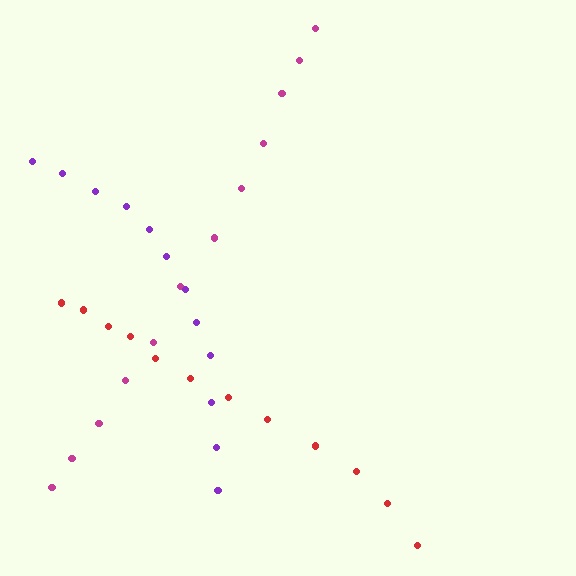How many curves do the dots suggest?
There are 3 distinct paths.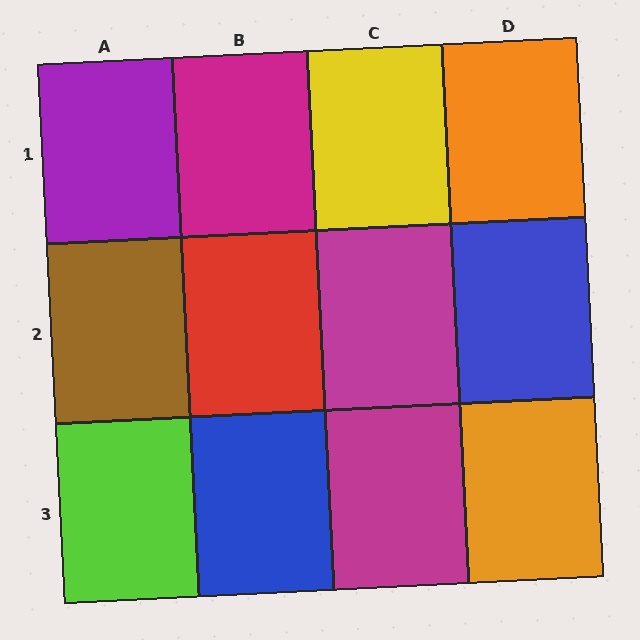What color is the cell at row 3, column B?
Blue.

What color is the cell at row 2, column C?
Magenta.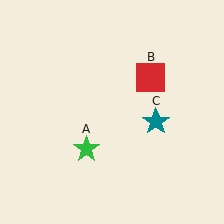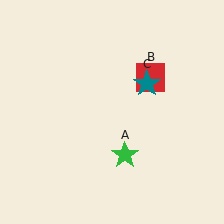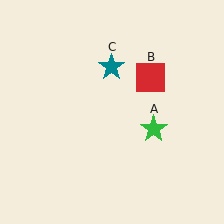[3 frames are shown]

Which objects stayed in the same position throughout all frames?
Red square (object B) remained stationary.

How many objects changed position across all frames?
2 objects changed position: green star (object A), teal star (object C).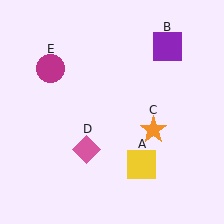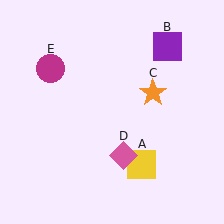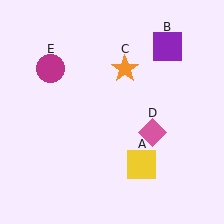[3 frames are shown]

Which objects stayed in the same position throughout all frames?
Yellow square (object A) and purple square (object B) and magenta circle (object E) remained stationary.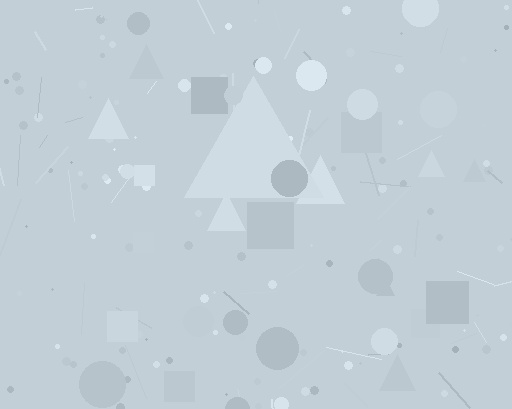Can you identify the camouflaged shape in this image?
The camouflaged shape is a triangle.